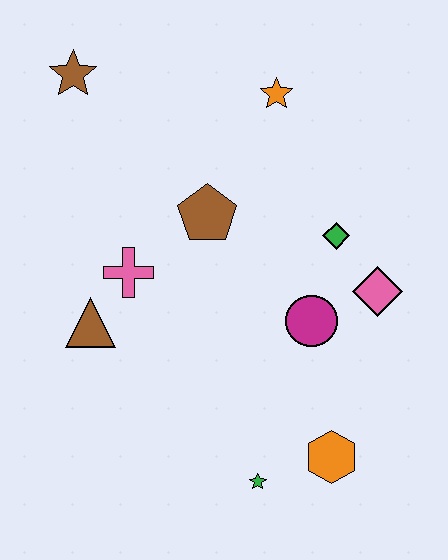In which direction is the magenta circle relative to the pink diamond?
The magenta circle is to the left of the pink diamond.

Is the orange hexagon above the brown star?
No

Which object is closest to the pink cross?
The brown triangle is closest to the pink cross.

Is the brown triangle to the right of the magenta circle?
No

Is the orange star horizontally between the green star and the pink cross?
No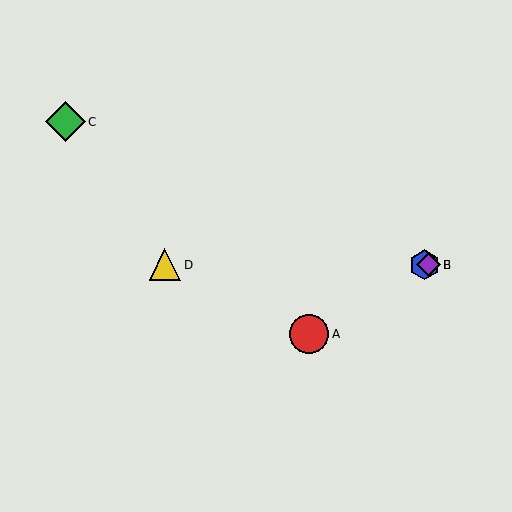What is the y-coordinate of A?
Object A is at y≈334.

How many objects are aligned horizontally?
3 objects (B, D, E) are aligned horizontally.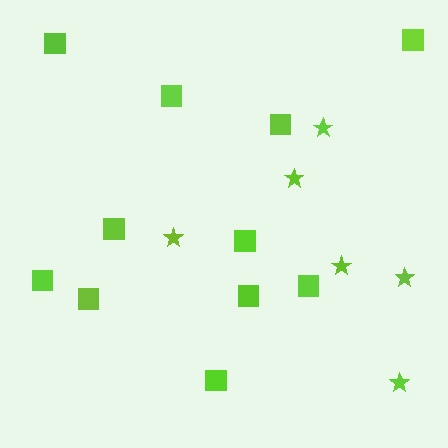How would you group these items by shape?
There are 2 groups: one group of stars (6) and one group of squares (11).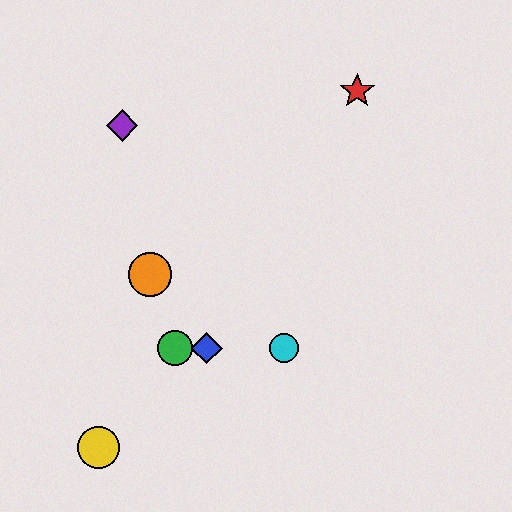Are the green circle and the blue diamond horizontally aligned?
Yes, both are at y≈348.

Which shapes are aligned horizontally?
The blue diamond, the green circle, the cyan circle are aligned horizontally.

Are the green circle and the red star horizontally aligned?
No, the green circle is at y≈348 and the red star is at y≈91.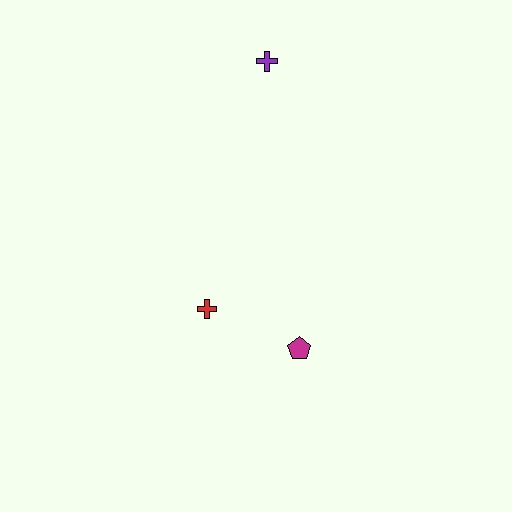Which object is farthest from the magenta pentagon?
The purple cross is farthest from the magenta pentagon.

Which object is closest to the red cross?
The magenta pentagon is closest to the red cross.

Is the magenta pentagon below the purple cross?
Yes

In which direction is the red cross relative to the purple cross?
The red cross is below the purple cross.